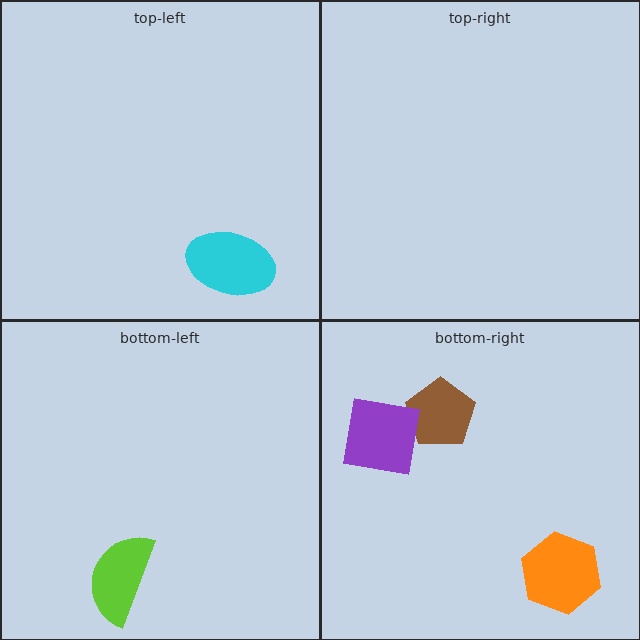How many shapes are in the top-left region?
1.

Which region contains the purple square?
The bottom-right region.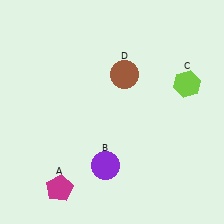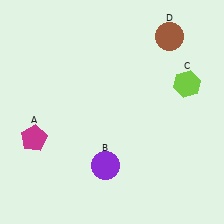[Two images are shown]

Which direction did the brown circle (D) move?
The brown circle (D) moved right.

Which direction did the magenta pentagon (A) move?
The magenta pentagon (A) moved up.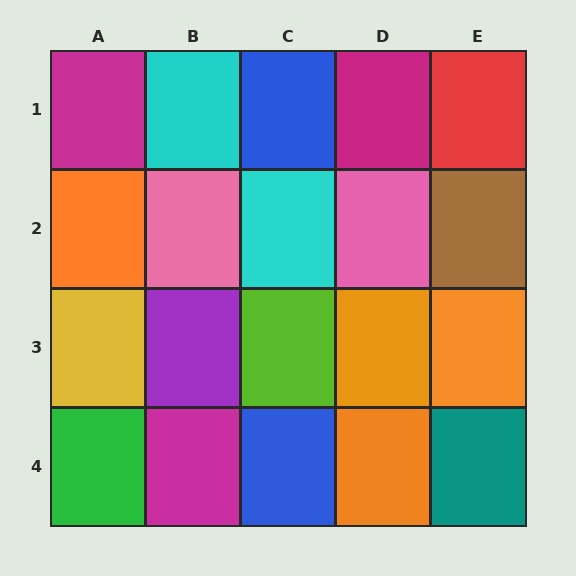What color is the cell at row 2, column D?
Pink.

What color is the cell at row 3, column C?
Lime.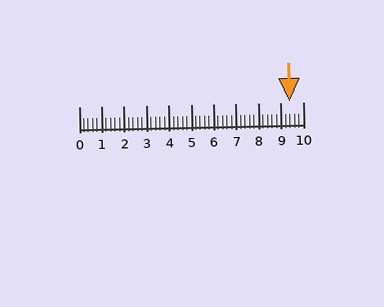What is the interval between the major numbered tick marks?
The major tick marks are spaced 1 units apart.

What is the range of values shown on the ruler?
The ruler shows values from 0 to 10.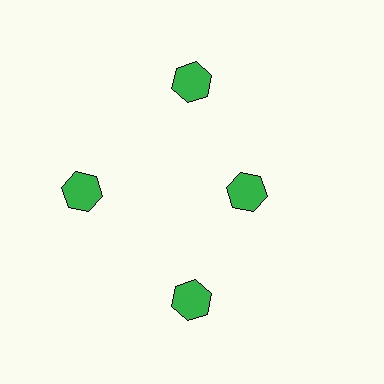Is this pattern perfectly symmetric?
No. The 4 green hexagons are arranged in a ring, but one element near the 3 o'clock position is pulled inward toward the center, breaking the 4-fold rotational symmetry.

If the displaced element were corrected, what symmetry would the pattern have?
It would have 4-fold rotational symmetry — the pattern would map onto itself every 90 degrees.